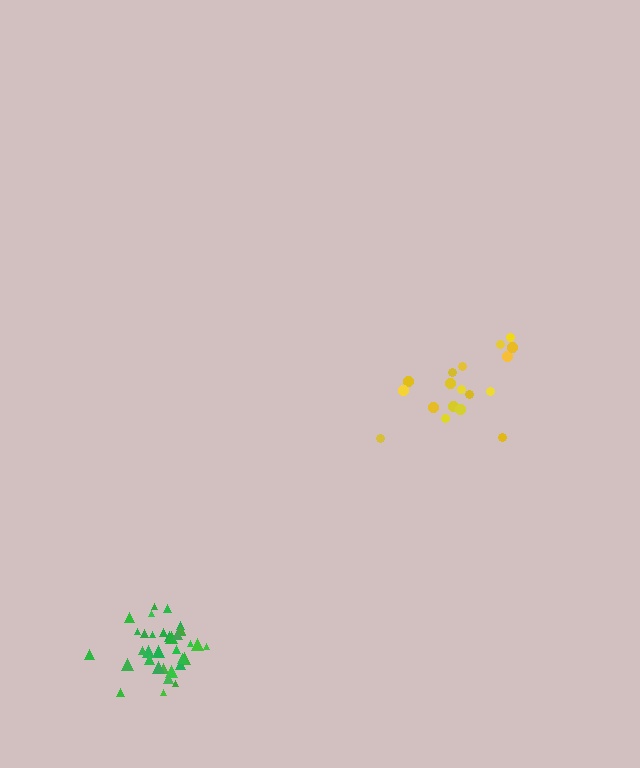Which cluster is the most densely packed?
Green.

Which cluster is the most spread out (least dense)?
Yellow.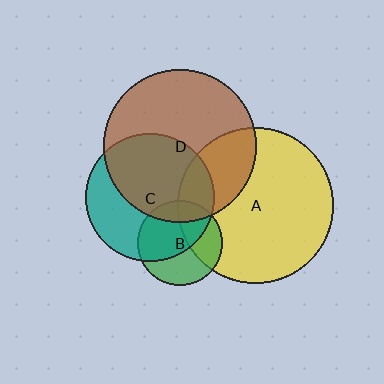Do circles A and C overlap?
Yes.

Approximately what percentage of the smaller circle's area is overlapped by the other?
Approximately 20%.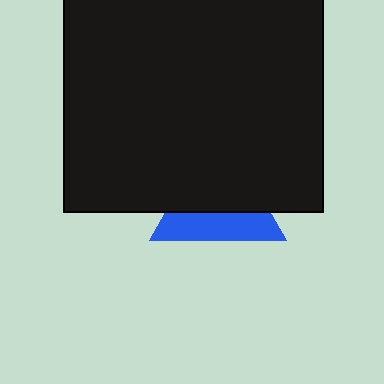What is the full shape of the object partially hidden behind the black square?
The partially hidden object is a blue triangle.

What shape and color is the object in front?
The object in front is a black square.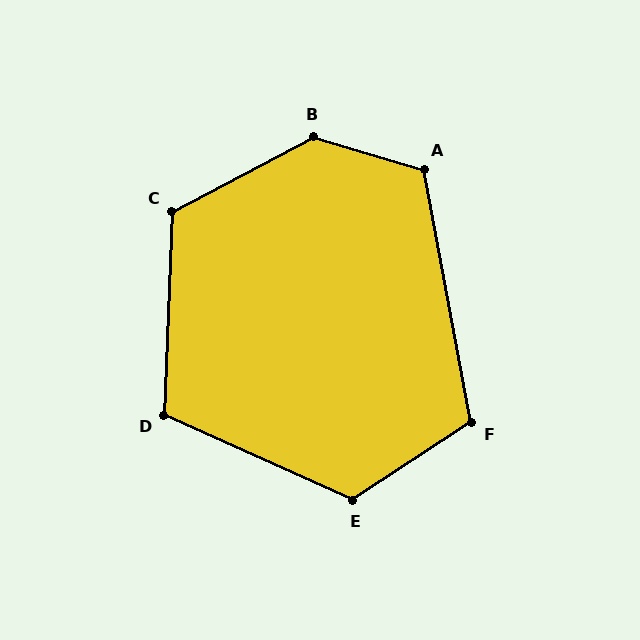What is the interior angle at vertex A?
Approximately 117 degrees (obtuse).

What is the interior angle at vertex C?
Approximately 120 degrees (obtuse).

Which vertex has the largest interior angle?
B, at approximately 136 degrees.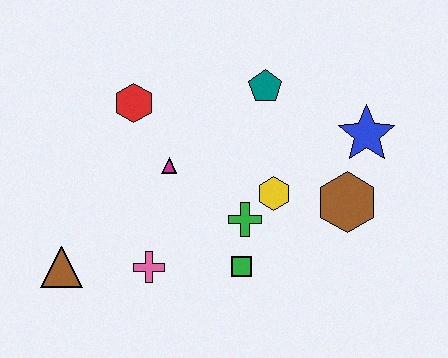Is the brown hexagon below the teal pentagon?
Yes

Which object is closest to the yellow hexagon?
The green cross is closest to the yellow hexagon.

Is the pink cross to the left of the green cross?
Yes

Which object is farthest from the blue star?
The brown triangle is farthest from the blue star.